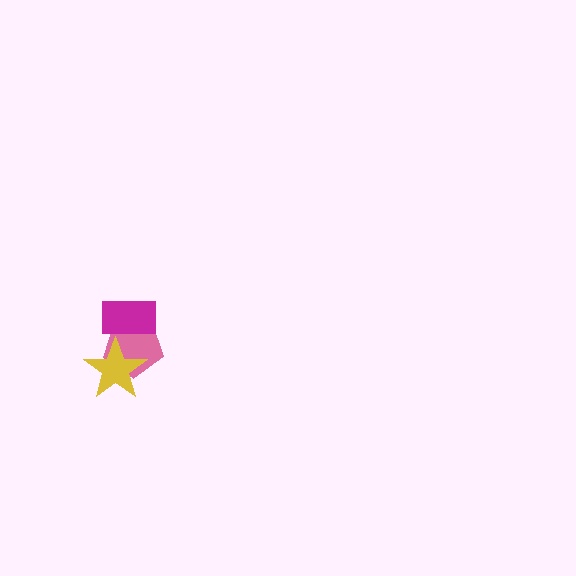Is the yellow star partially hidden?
Yes, it is partially covered by another shape.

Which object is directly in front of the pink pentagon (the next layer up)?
The yellow star is directly in front of the pink pentagon.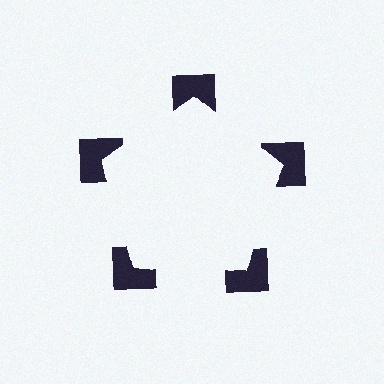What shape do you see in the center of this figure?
An illusory pentagon — its edges are inferred from the aligned wedge cuts in the notched squares, not physically drawn.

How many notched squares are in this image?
There are 5 — one at each vertex of the illusory pentagon.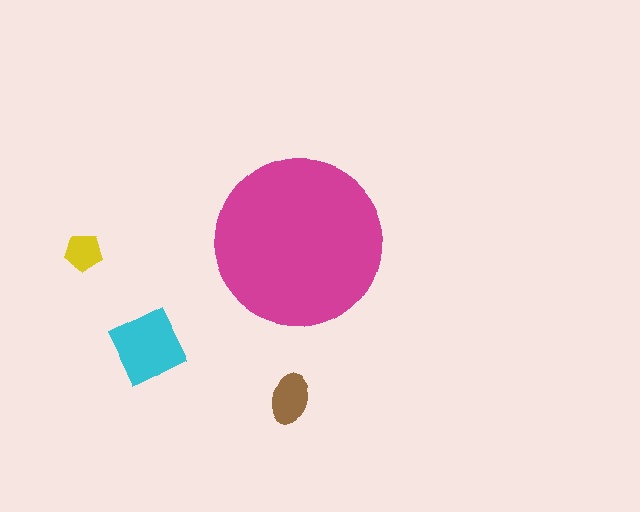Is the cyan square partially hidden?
No, the cyan square is fully visible.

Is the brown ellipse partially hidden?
No, the brown ellipse is fully visible.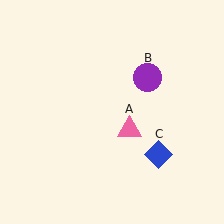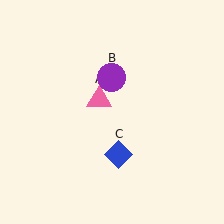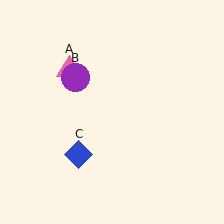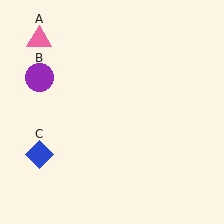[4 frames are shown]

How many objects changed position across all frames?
3 objects changed position: pink triangle (object A), purple circle (object B), blue diamond (object C).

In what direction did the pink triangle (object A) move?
The pink triangle (object A) moved up and to the left.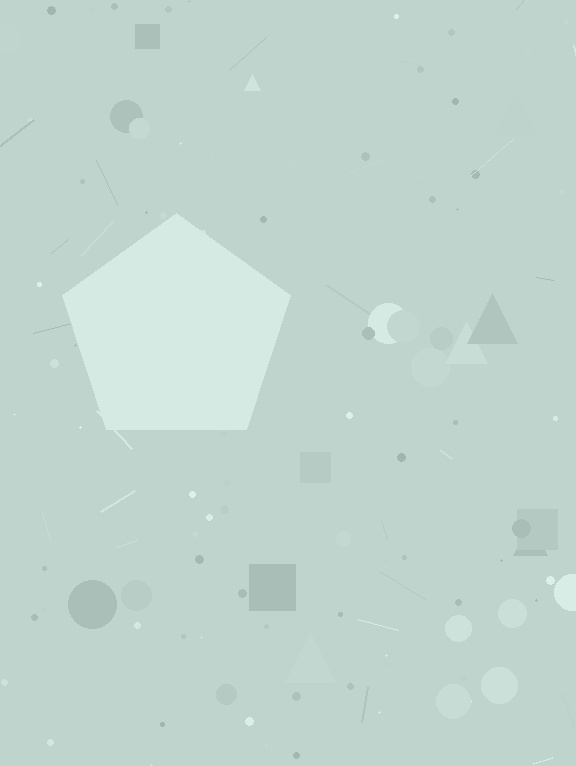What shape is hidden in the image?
A pentagon is hidden in the image.